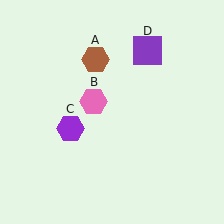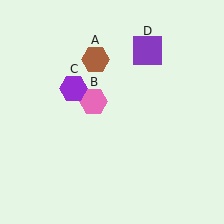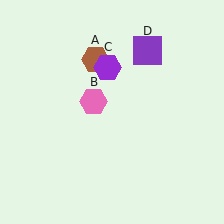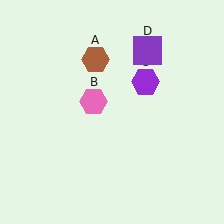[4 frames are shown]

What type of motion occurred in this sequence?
The purple hexagon (object C) rotated clockwise around the center of the scene.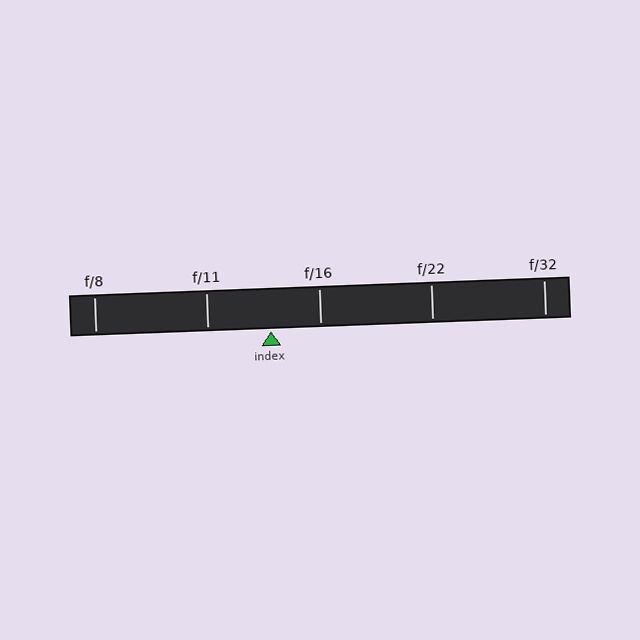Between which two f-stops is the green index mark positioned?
The index mark is between f/11 and f/16.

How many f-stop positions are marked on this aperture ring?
There are 5 f-stop positions marked.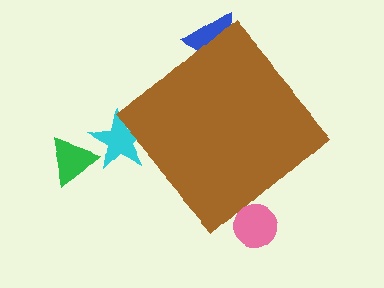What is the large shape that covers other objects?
A brown diamond.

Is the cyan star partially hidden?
Yes, the cyan star is partially hidden behind the brown diamond.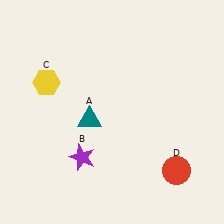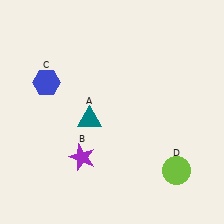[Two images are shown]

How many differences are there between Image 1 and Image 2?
There are 2 differences between the two images.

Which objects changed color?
C changed from yellow to blue. D changed from red to lime.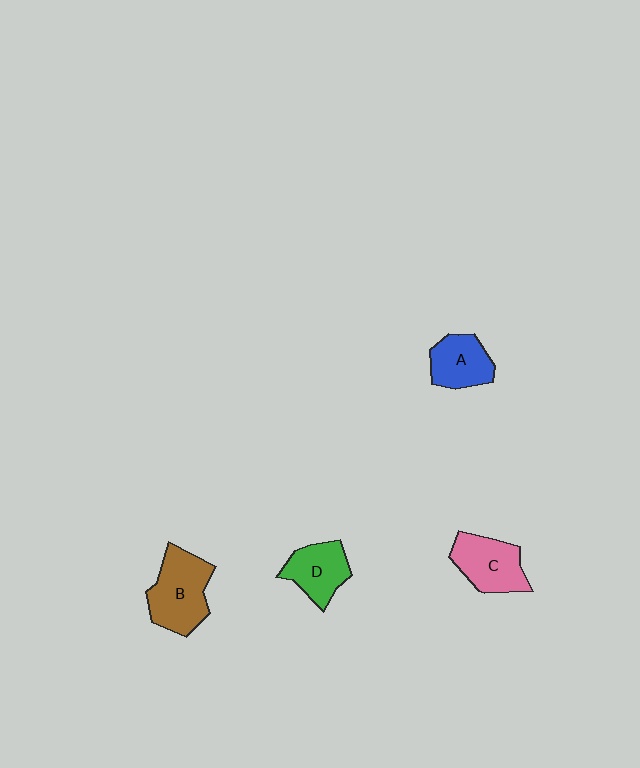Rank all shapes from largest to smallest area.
From largest to smallest: B (brown), C (pink), D (green), A (blue).